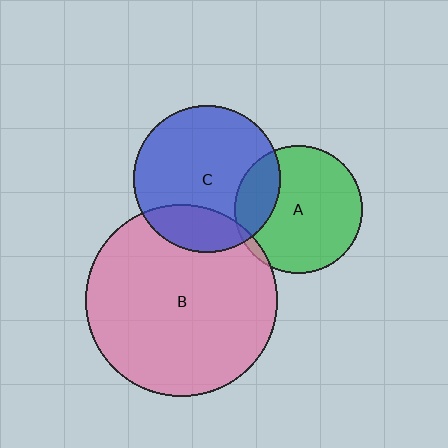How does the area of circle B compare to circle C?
Approximately 1.7 times.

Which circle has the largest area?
Circle B (pink).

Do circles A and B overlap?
Yes.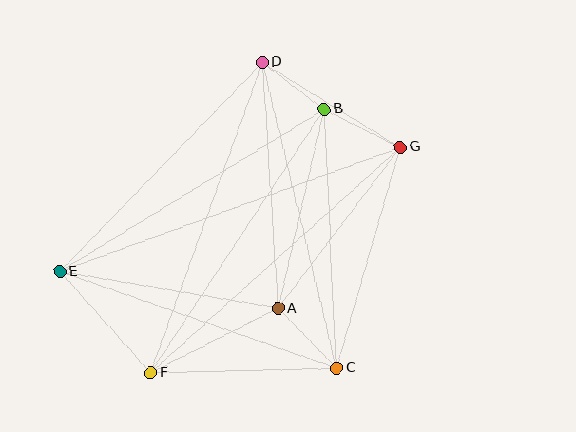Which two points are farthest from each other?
Points E and G are farthest from each other.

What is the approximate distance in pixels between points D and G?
The distance between D and G is approximately 162 pixels.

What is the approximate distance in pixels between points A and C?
The distance between A and C is approximately 84 pixels.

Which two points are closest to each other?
Points B and D are closest to each other.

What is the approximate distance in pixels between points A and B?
The distance between A and B is approximately 204 pixels.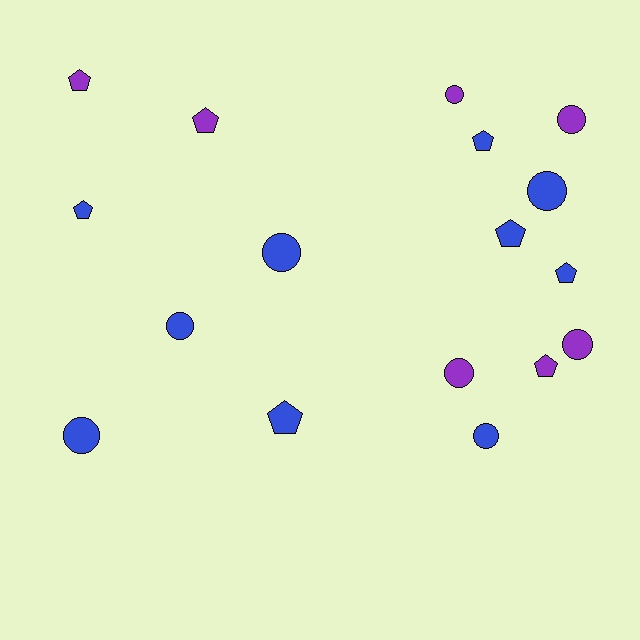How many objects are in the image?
There are 17 objects.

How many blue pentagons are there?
There are 5 blue pentagons.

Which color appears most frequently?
Blue, with 10 objects.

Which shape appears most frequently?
Circle, with 9 objects.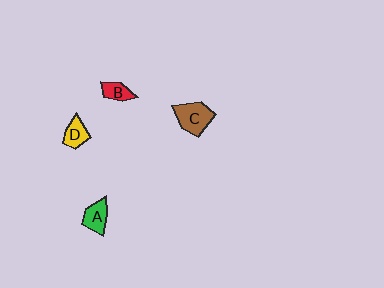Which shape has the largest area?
Shape C (brown).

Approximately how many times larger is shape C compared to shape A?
Approximately 1.5 times.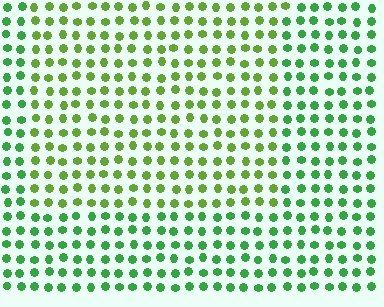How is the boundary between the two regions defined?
The boundary is defined purely by a slight shift in hue (about 32 degrees). Spacing, size, and orientation are identical on both sides.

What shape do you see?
I see a rectangle.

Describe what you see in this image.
The image is filled with small green elements in a uniform arrangement. A rectangle-shaped region is visible where the elements are tinted to a slightly different hue, forming a subtle color boundary.